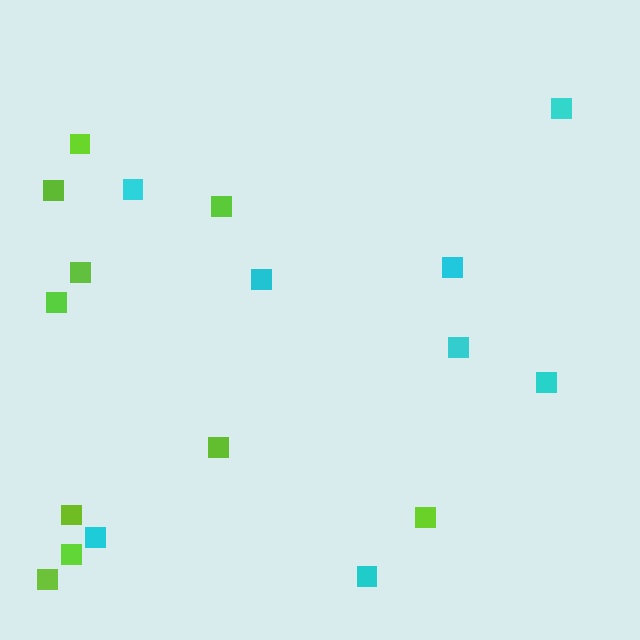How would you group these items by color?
There are 2 groups: one group of lime squares (10) and one group of cyan squares (8).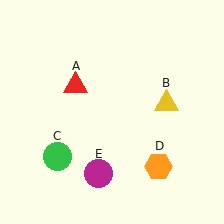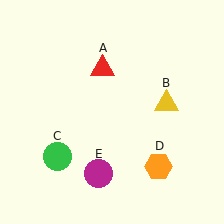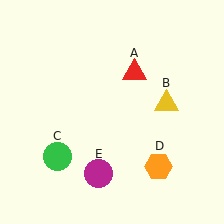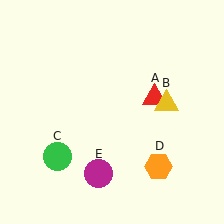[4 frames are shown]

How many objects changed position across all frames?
1 object changed position: red triangle (object A).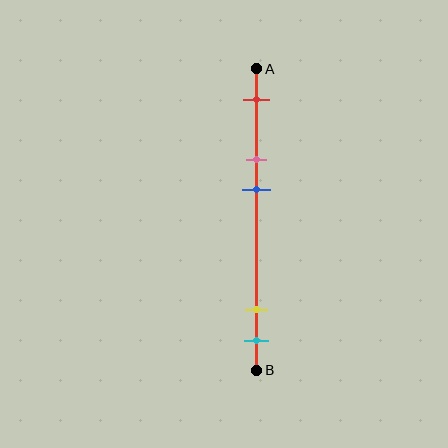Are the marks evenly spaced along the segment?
No, the marks are not evenly spaced.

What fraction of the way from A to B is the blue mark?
The blue mark is approximately 40% (0.4) of the way from A to B.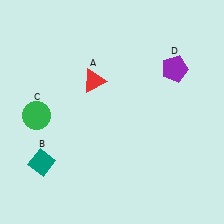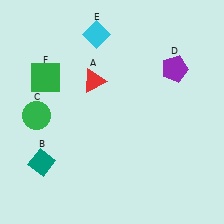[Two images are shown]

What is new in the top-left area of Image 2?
A cyan diamond (E) was added in the top-left area of Image 2.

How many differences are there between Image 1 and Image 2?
There are 2 differences between the two images.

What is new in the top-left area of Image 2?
A green square (F) was added in the top-left area of Image 2.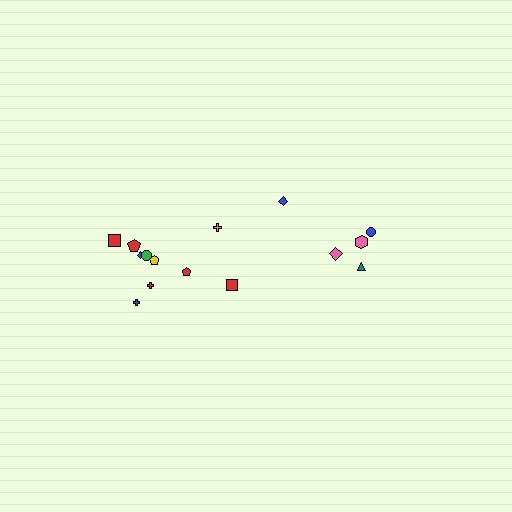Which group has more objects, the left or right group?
The left group.